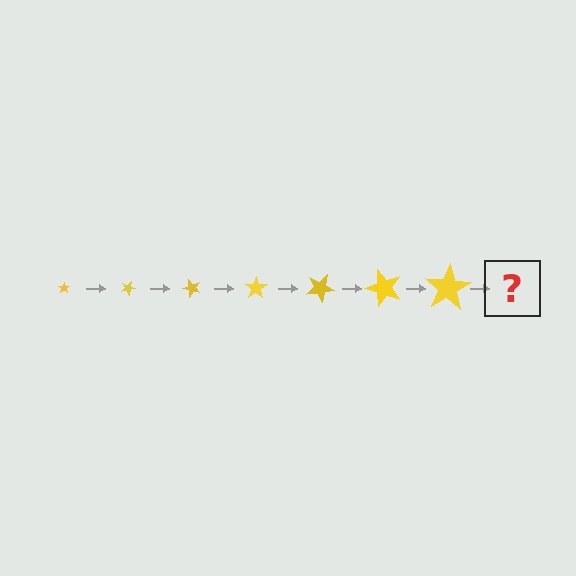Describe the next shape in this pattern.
It should be a star, larger than the previous one and rotated 175 degrees from the start.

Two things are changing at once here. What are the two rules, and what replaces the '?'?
The two rules are that the star grows larger each step and it rotates 25 degrees each step. The '?' should be a star, larger than the previous one and rotated 175 degrees from the start.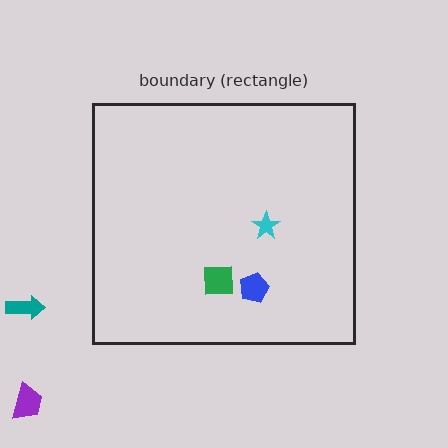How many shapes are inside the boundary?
3 inside, 2 outside.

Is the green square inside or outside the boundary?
Inside.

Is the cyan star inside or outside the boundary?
Inside.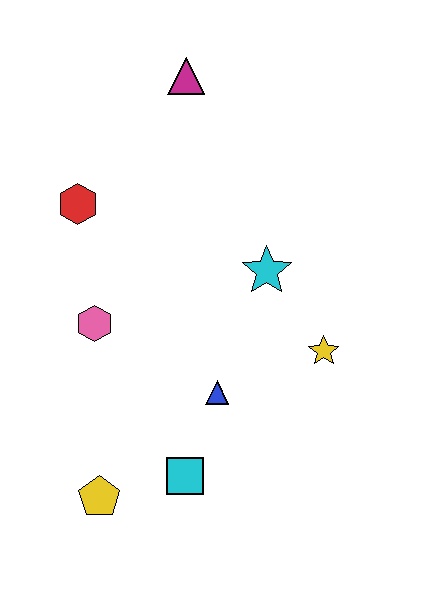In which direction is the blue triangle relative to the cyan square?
The blue triangle is above the cyan square.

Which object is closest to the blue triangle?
The cyan square is closest to the blue triangle.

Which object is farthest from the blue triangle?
The magenta triangle is farthest from the blue triangle.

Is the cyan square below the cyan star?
Yes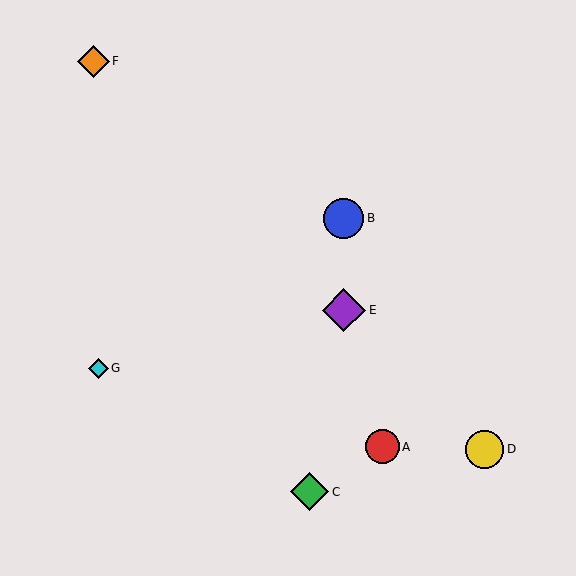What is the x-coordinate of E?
Object E is at x≈344.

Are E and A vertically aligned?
No, E is at x≈344 and A is at x≈383.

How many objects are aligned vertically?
2 objects (B, E) are aligned vertically.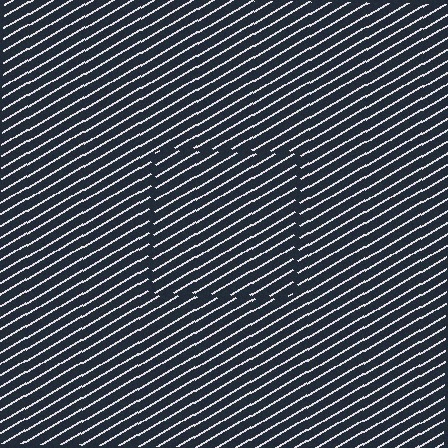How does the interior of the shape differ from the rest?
The interior of the shape contains the same grating, shifted by half a period — the contour is defined by the phase discontinuity where line-ends from the inner and outer gratings abut.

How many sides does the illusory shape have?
4 sides — the line-ends trace a square.